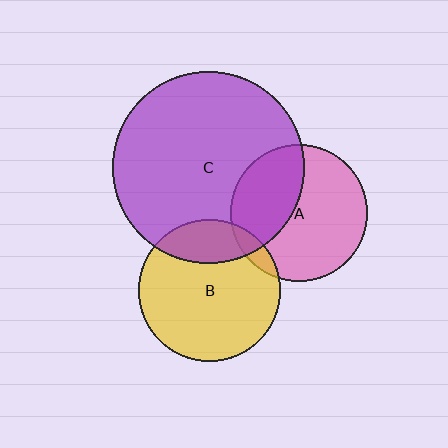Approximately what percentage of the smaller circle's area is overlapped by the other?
Approximately 20%.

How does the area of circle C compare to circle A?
Approximately 2.0 times.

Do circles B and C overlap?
Yes.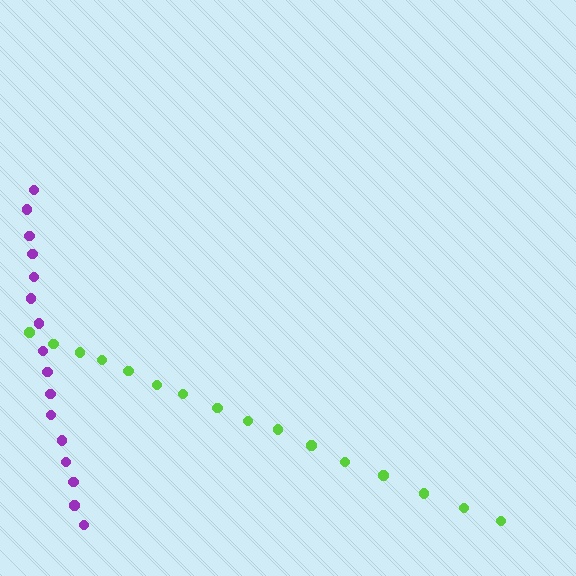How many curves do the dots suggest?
There are 2 distinct paths.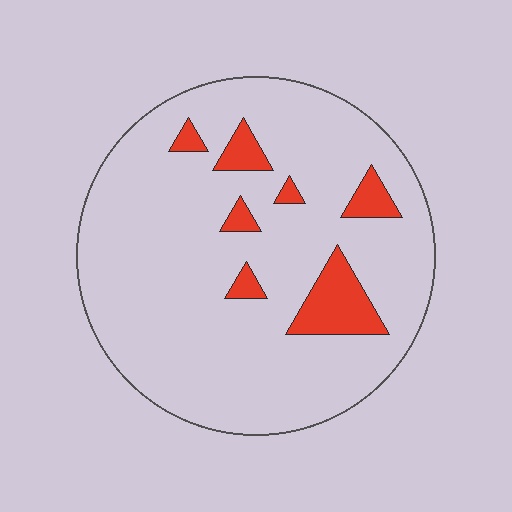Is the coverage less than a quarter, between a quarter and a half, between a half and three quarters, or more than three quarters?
Less than a quarter.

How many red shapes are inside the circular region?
7.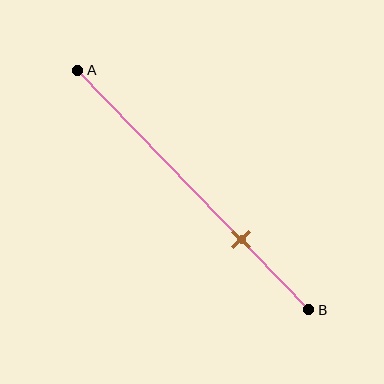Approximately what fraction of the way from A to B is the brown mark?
The brown mark is approximately 70% of the way from A to B.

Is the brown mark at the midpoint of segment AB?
No, the mark is at about 70% from A, not at the 50% midpoint.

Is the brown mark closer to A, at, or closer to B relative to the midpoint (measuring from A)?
The brown mark is closer to point B than the midpoint of segment AB.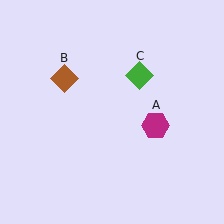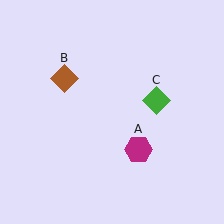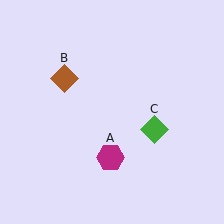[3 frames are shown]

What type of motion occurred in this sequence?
The magenta hexagon (object A), green diamond (object C) rotated clockwise around the center of the scene.